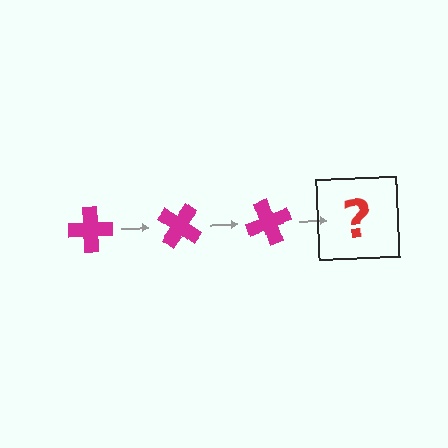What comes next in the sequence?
The next element should be a magenta cross rotated 105 degrees.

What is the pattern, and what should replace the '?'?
The pattern is that the cross rotates 35 degrees each step. The '?' should be a magenta cross rotated 105 degrees.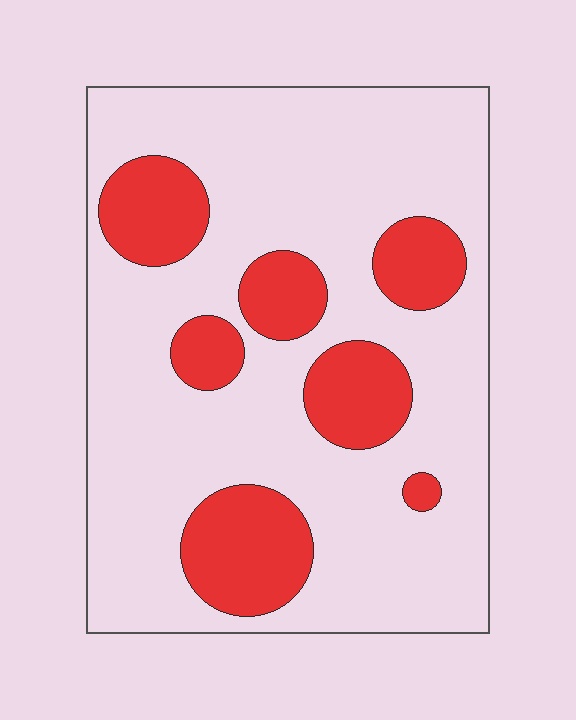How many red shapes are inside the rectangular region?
7.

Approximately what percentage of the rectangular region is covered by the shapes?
Approximately 25%.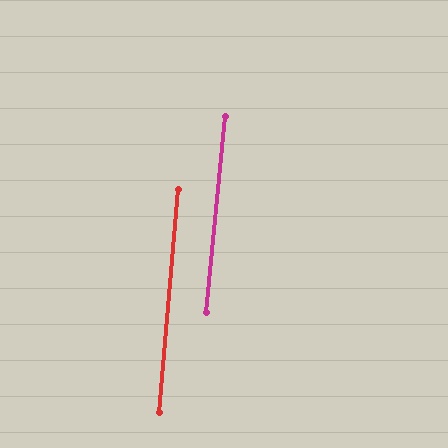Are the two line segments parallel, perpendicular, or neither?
Parallel — their directions differ by only 0.7°.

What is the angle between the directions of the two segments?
Approximately 1 degree.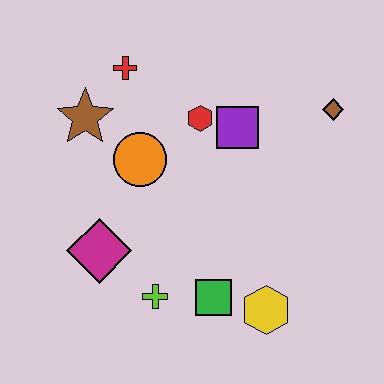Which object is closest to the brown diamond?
The purple square is closest to the brown diamond.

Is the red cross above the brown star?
Yes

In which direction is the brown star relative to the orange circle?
The brown star is to the left of the orange circle.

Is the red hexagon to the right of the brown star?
Yes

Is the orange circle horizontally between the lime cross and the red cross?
Yes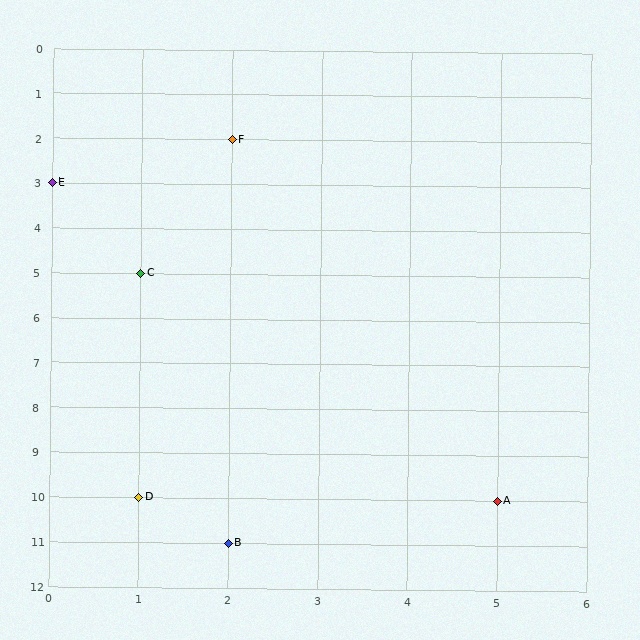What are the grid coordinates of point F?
Point F is at grid coordinates (2, 2).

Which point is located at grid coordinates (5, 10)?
Point A is at (5, 10).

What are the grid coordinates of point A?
Point A is at grid coordinates (5, 10).